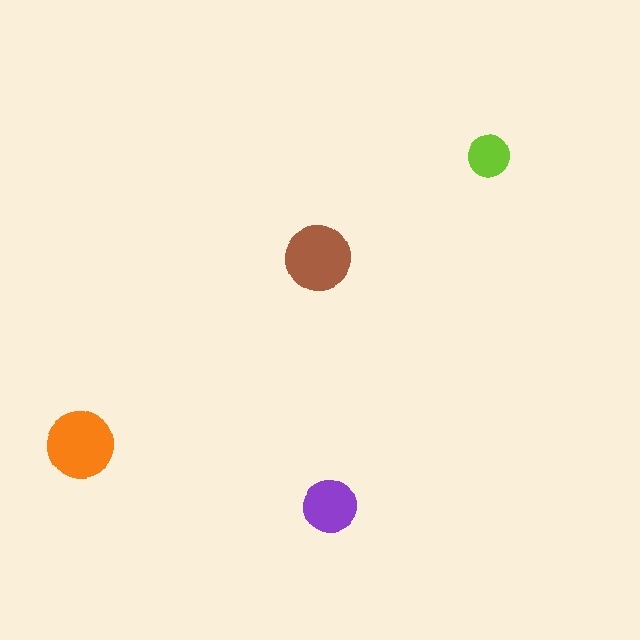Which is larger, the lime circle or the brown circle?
The brown one.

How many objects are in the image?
There are 4 objects in the image.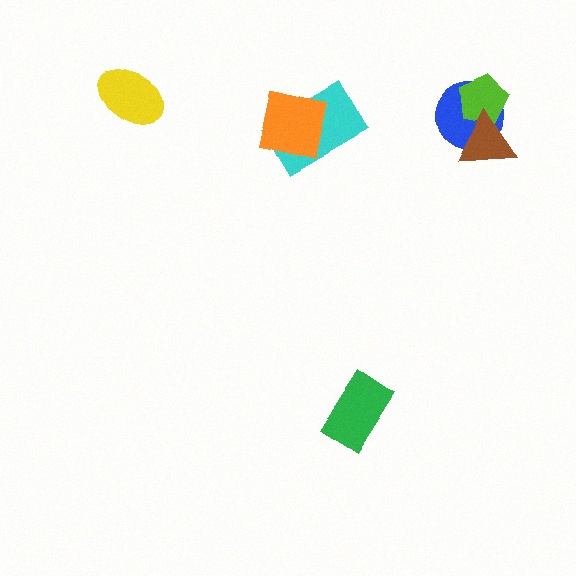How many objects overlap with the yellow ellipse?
0 objects overlap with the yellow ellipse.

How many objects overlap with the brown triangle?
2 objects overlap with the brown triangle.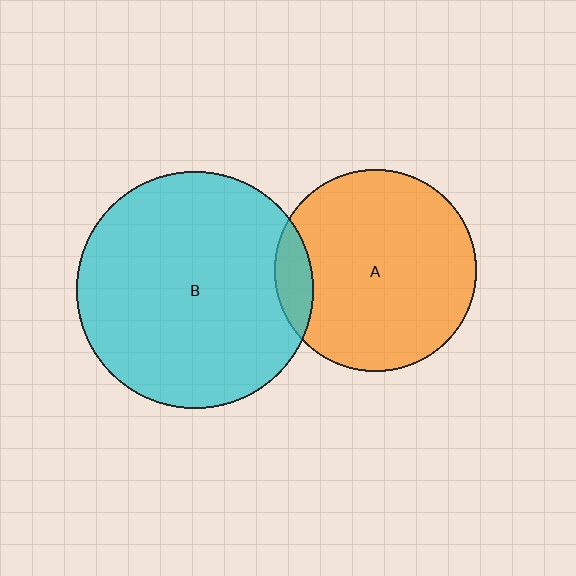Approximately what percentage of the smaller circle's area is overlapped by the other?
Approximately 10%.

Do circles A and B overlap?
Yes.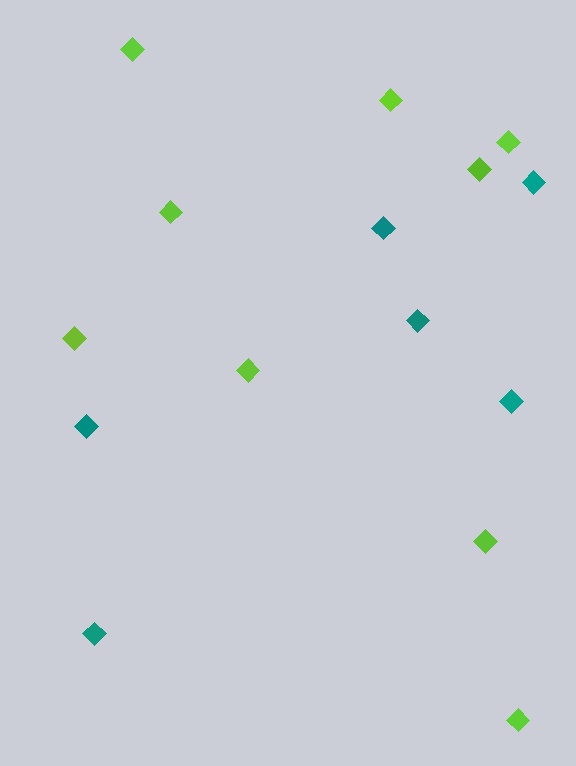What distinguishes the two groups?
There are 2 groups: one group of teal diamonds (6) and one group of lime diamonds (9).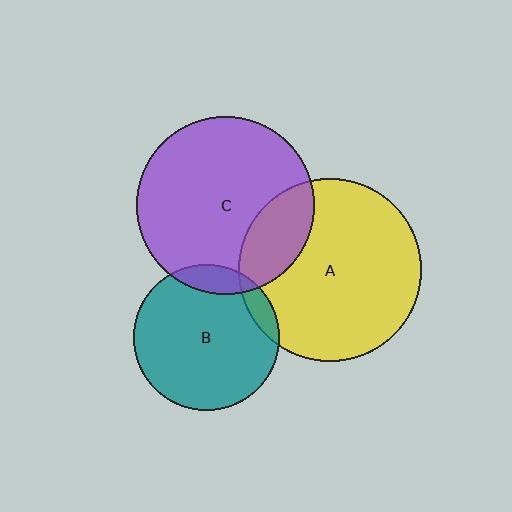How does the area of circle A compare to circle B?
Approximately 1.6 times.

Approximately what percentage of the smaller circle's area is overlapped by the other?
Approximately 10%.